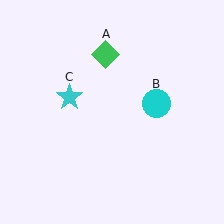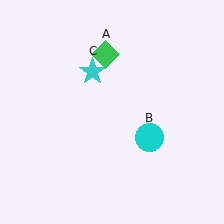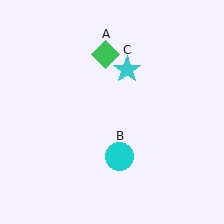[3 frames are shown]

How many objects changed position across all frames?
2 objects changed position: cyan circle (object B), cyan star (object C).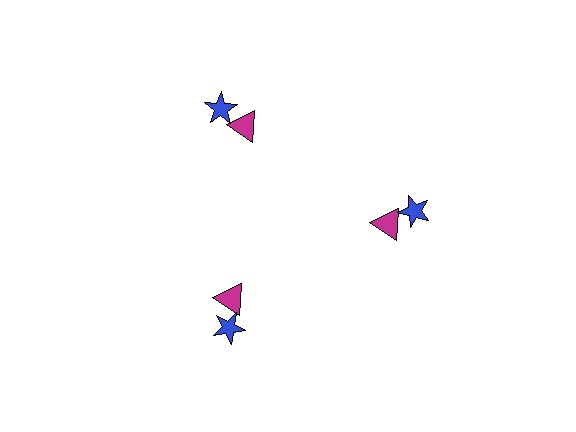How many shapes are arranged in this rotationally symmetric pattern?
There are 6 shapes, arranged in 3 groups of 2.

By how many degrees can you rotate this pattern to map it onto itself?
The pattern maps onto itself every 120 degrees of rotation.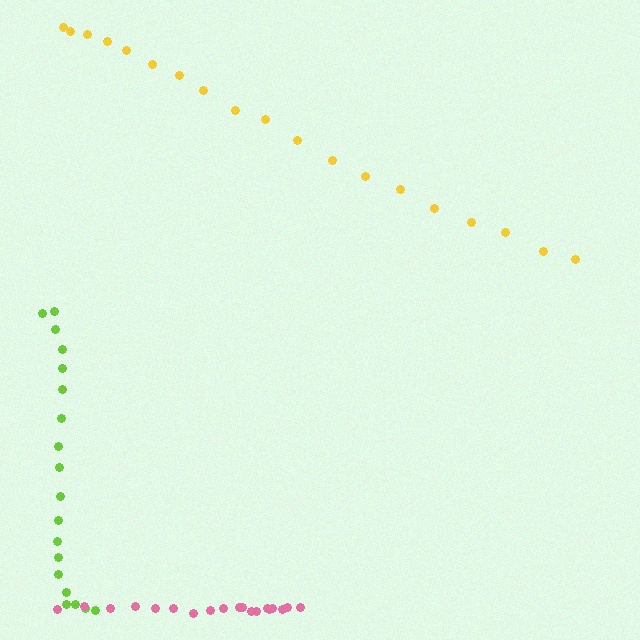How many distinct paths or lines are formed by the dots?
There are 3 distinct paths.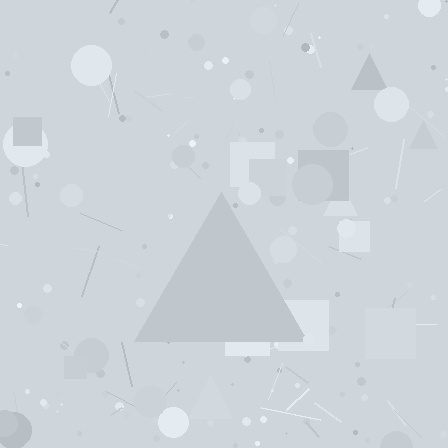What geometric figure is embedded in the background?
A triangle is embedded in the background.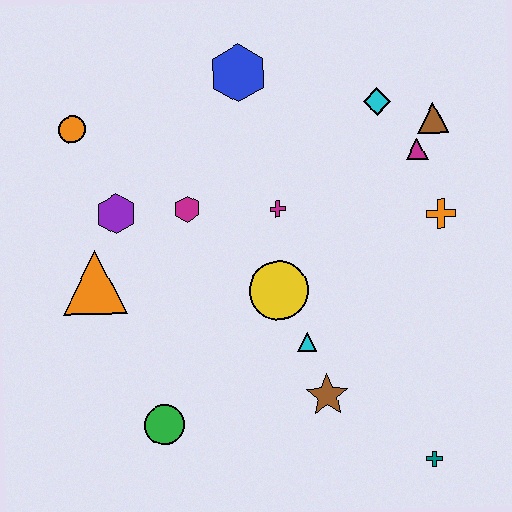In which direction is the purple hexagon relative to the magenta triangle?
The purple hexagon is to the left of the magenta triangle.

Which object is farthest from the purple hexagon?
The teal cross is farthest from the purple hexagon.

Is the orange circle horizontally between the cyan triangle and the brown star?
No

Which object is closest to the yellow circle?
The cyan triangle is closest to the yellow circle.